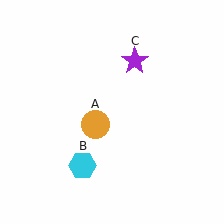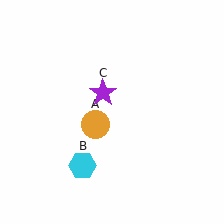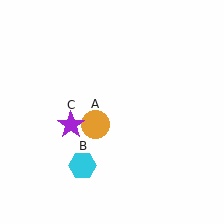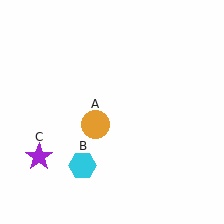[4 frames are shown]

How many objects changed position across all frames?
1 object changed position: purple star (object C).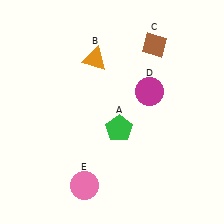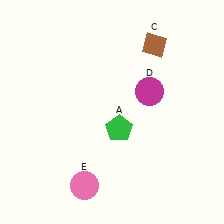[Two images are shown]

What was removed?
The orange triangle (B) was removed in Image 2.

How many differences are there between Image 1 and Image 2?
There is 1 difference between the two images.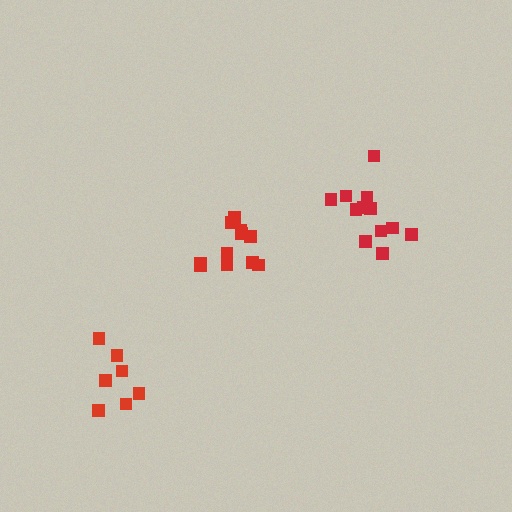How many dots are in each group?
Group 1: 7 dots, Group 2: 11 dots, Group 3: 12 dots (30 total).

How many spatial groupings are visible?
There are 3 spatial groupings.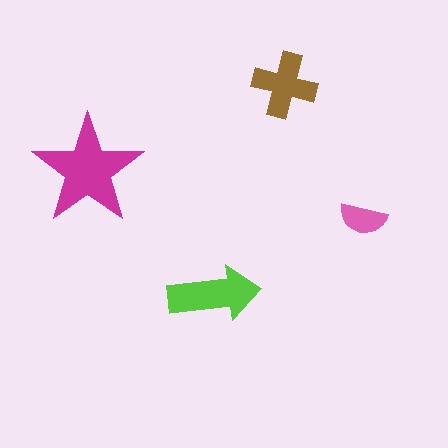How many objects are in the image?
There are 4 objects in the image.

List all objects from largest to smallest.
The magenta star, the lime arrow, the brown cross, the pink semicircle.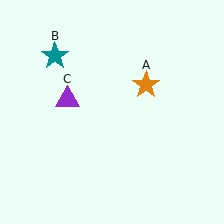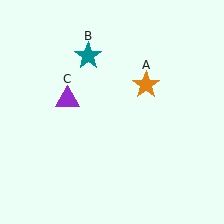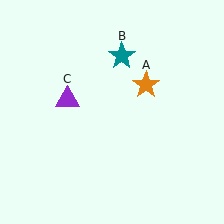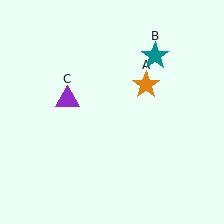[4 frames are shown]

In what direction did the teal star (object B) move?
The teal star (object B) moved right.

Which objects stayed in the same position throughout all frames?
Orange star (object A) and purple triangle (object C) remained stationary.